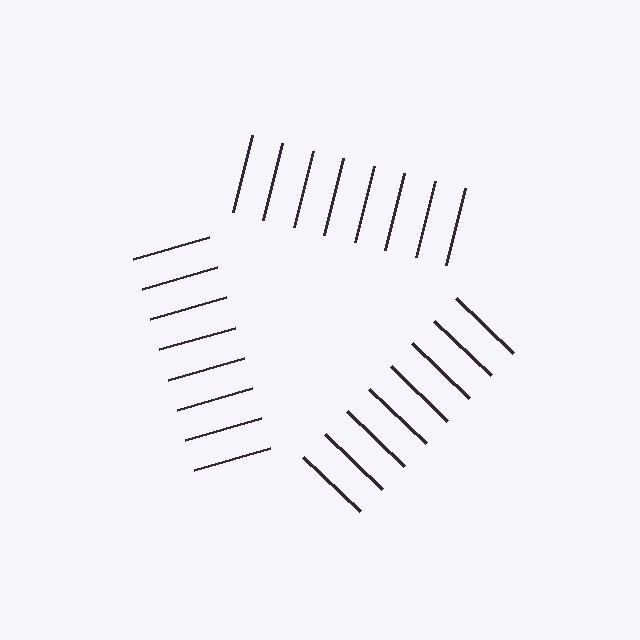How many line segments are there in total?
24 — 8 along each of the 3 edges.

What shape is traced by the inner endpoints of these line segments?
An illusory triangle — the line segments terminate on its edges but no continuous stroke is drawn.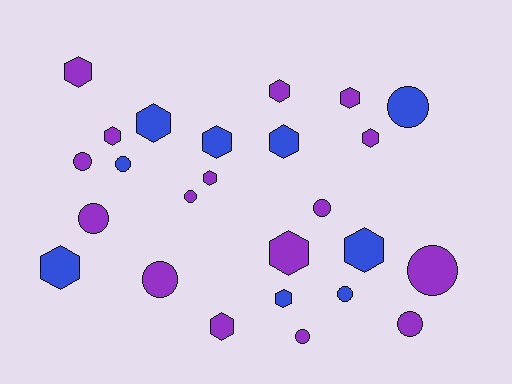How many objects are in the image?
There are 25 objects.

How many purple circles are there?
There are 8 purple circles.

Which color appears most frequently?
Purple, with 16 objects.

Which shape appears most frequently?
Hexagon, with 14 objects.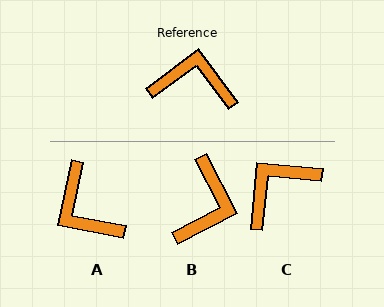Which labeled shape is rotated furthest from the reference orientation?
A, about 132 degrees away.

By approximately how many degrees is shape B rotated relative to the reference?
Approximately 99 degrees clockwise.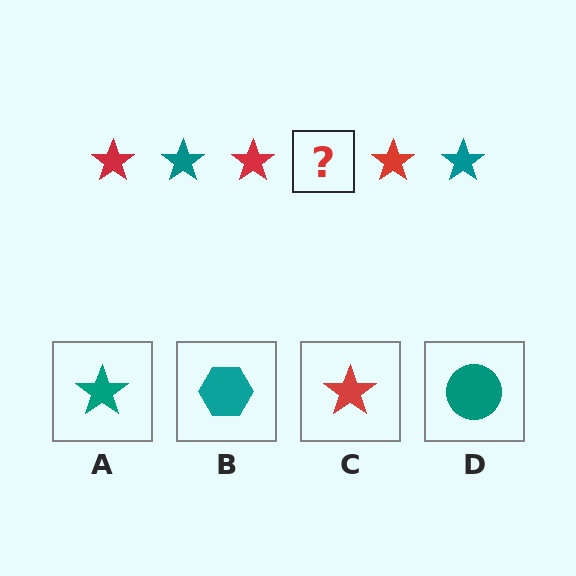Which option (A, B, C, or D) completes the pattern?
A.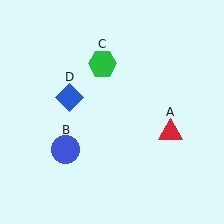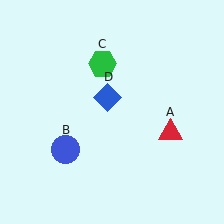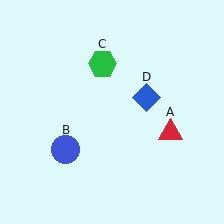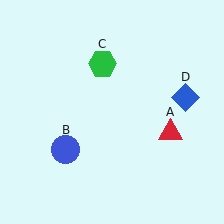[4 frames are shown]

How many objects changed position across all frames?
1 object changed position: blue diamond (object D).